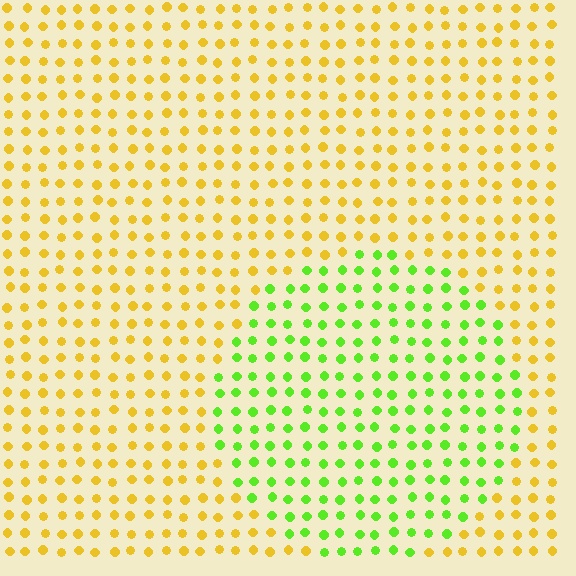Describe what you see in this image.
The image is filled with small yellow elements in a uniform arrangement. A circle-shaped region is visible where the elements are tinted to a slightly different hue, forming a subtle color boundary.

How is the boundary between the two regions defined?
The boundary is defined purely by a slight shift in hue (about 57 degrees). Spacing, size, and orientation are identical on both sides.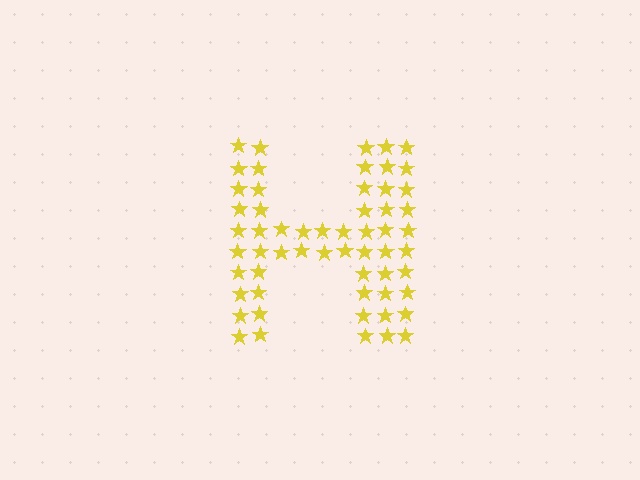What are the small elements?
The small elements are stars.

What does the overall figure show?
The overall figure shows the letter H.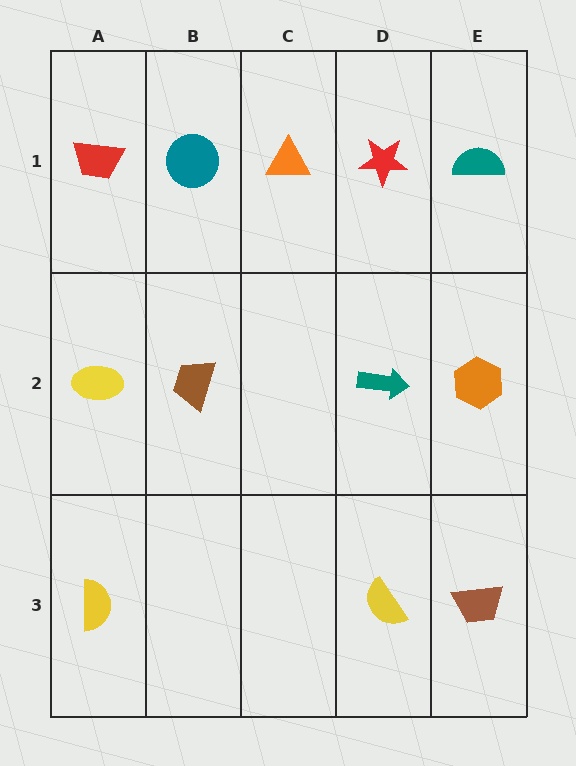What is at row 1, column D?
A red star.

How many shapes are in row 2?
4 shapes.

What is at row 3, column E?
A brown trapezoid.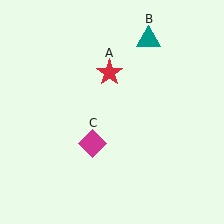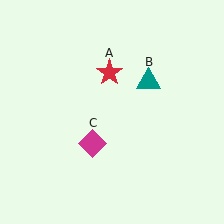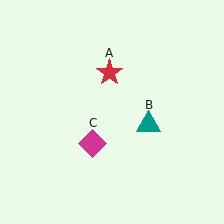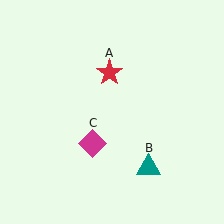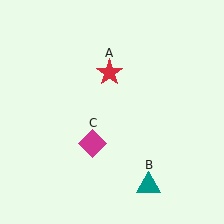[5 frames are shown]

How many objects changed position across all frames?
1 object changed position: teal triangle (object B).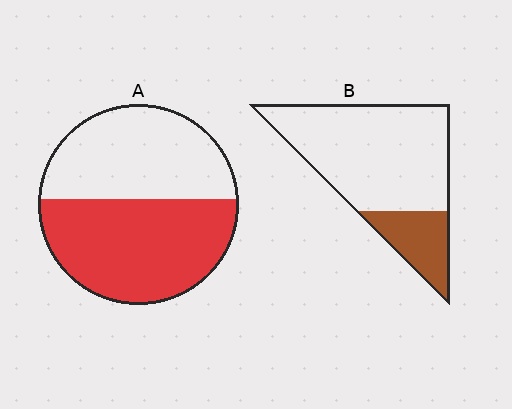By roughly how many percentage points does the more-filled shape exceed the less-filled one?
By roughly 30 percentage points (A over B).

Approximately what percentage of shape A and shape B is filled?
A is approximately 55% and B is approximately 20%.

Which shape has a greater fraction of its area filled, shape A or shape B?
Shape A.